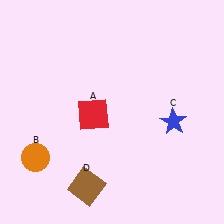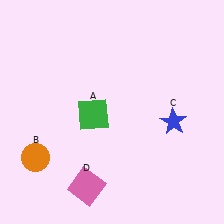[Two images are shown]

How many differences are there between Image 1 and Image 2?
There are 2 differences between the two images.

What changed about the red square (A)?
In Image 1, A is red. In Image 2, it changed to green.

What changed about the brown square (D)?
In Image 1, D is brown. In Image 2, it changed to pink.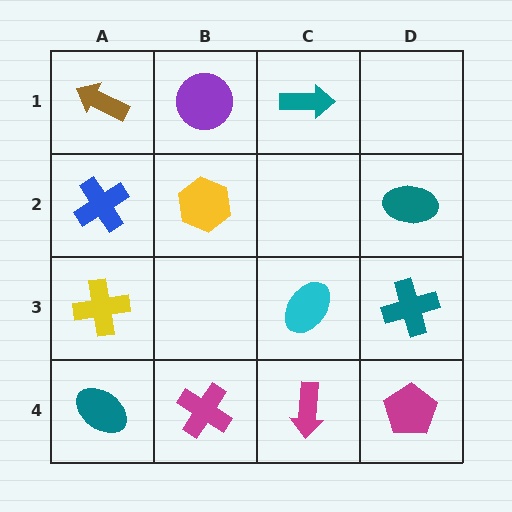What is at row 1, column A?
A brown arrow.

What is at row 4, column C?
A magenta arrow.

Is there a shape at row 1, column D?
No, that cell is empty.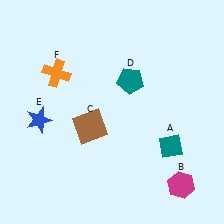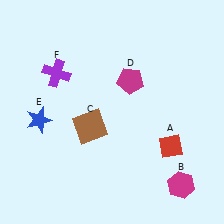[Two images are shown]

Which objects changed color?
A changed from teal to red. D changed from teal to magenta. F changed from orange to purple.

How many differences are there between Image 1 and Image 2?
There are 3 differences between the two images.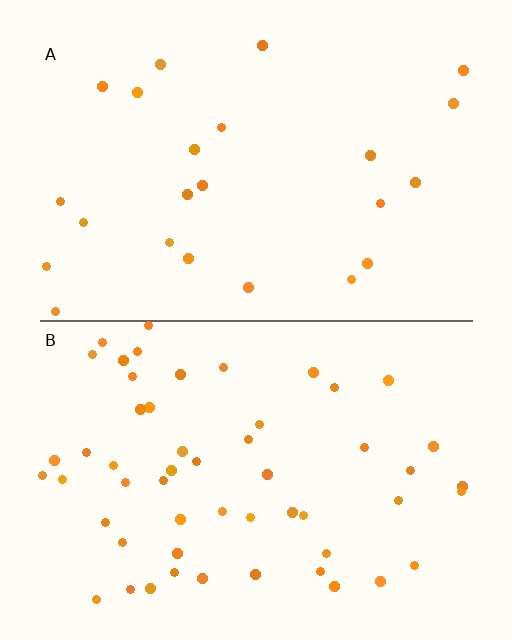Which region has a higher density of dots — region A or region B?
B (the bottom).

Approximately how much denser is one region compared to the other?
Approximately 2.3× — region B over region A.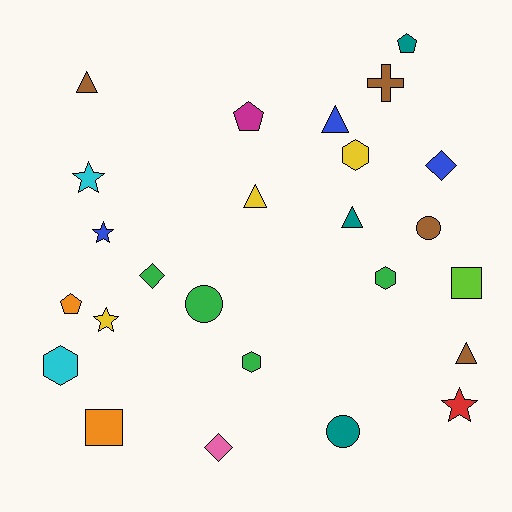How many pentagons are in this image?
There are 3 pentagons.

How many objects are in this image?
There are 25 objects.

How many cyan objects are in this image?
There are 2 cyan objects.